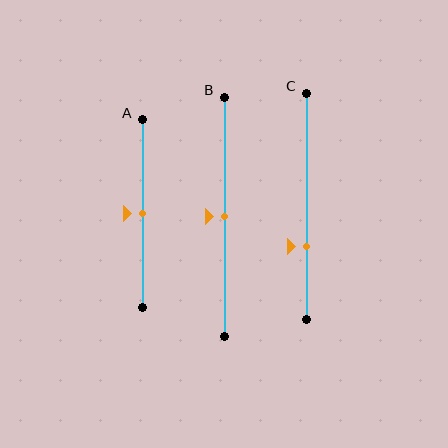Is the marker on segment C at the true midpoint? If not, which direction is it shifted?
No, the marker on segment C is shifted downward by about 18% of the segment length.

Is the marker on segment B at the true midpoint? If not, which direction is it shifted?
Yes, the marker on segment B is at the true midpoint.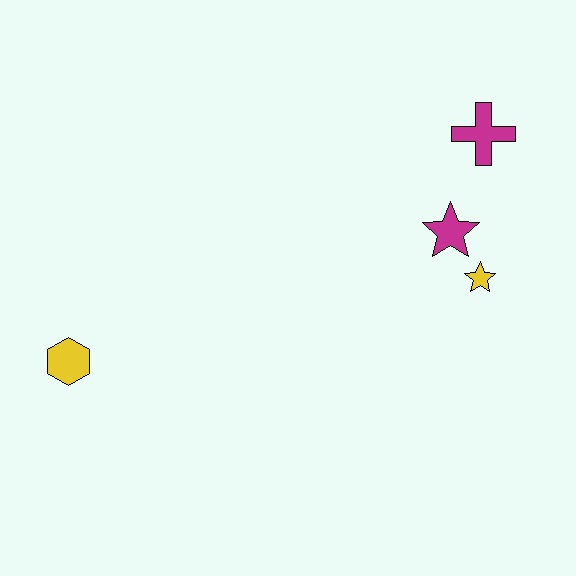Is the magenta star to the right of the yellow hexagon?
Yes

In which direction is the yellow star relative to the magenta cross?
The yellow star is below the magenta cross.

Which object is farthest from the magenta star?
The yellow hexagon is farthest from the magenta star.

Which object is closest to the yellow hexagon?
The magenta star is closest to the yellow hexagon.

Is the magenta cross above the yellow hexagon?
Yes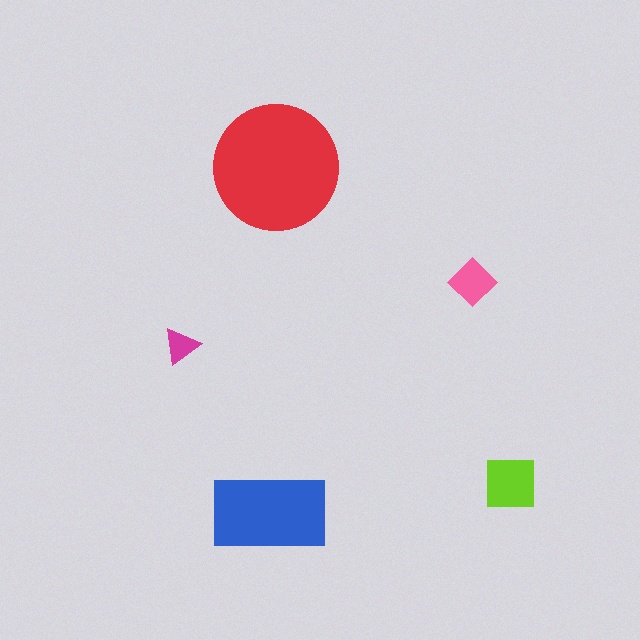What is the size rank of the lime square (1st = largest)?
3rd.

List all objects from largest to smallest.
The red circle, the blue rectangle, the lime square, the pink diamond, the magenta triangle.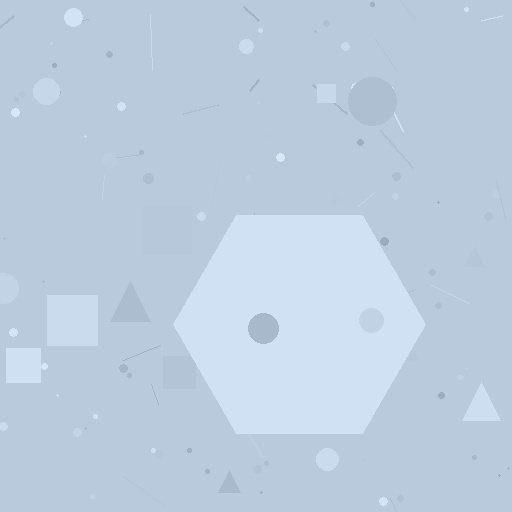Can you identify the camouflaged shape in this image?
The camouflaged shape is a hexagon.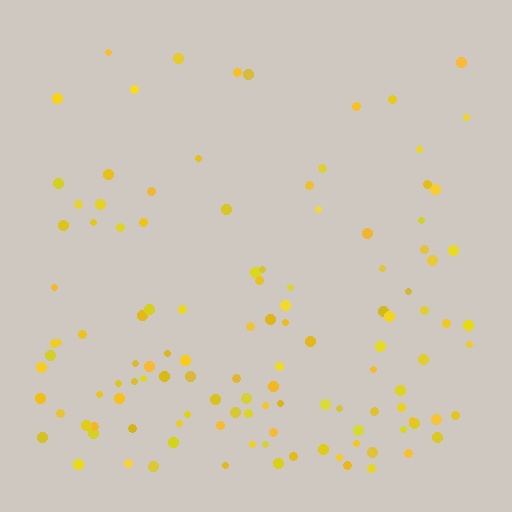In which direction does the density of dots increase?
From top to bottom, with the bottom side densest.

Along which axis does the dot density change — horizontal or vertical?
Vertical.